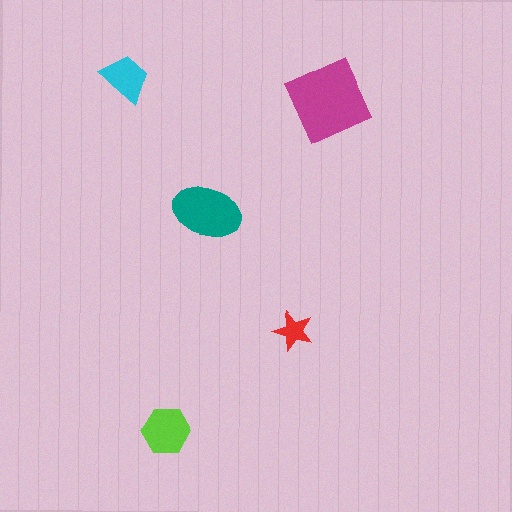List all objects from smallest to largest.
The red star, the cyan trapezoid, the lime hexagon, the teal ellipse, the magenta diamond.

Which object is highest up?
The cyan trapezoid is topmost.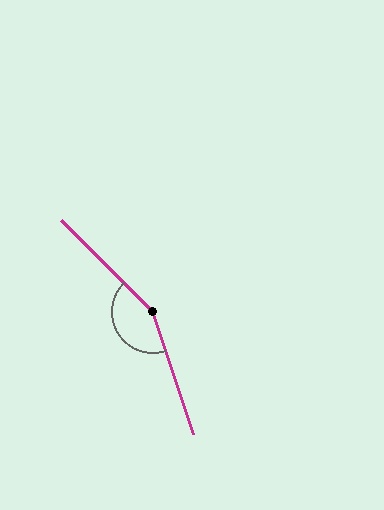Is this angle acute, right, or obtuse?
It is obtuse.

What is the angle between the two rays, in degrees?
Approximately 153 degrees.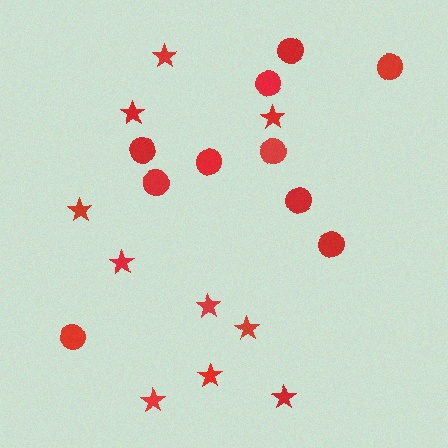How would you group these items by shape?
There are 2 groups: one group of stars (10) and one group of circles (10).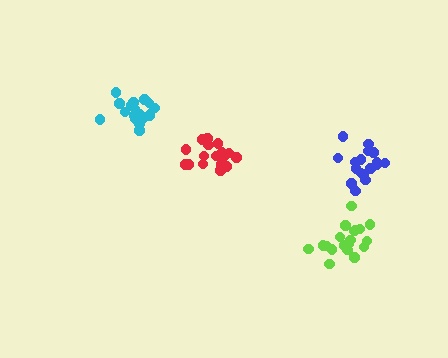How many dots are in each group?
Group 1: 18 dots, Group 2: 20 dots, Group 3: 17 dots, Group 4: 19 dots (74 total).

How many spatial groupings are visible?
There are 4 spatial groupings.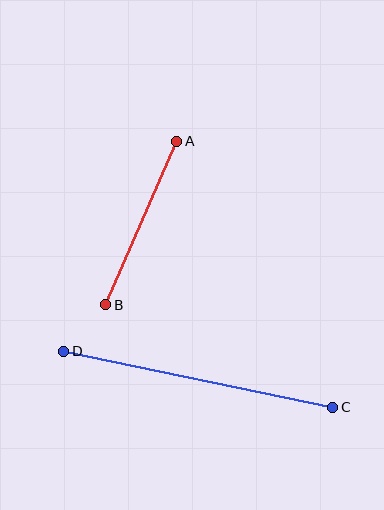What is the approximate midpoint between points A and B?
The midpoint is at approximately (141, 223) pixels.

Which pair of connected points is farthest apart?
Points C and D are farthest apart.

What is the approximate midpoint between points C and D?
The midpoint is at approximately (198, 379) pixels.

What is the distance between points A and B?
The distance is approximately 178 pixels.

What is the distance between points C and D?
The distance is approximately 275 pixels.